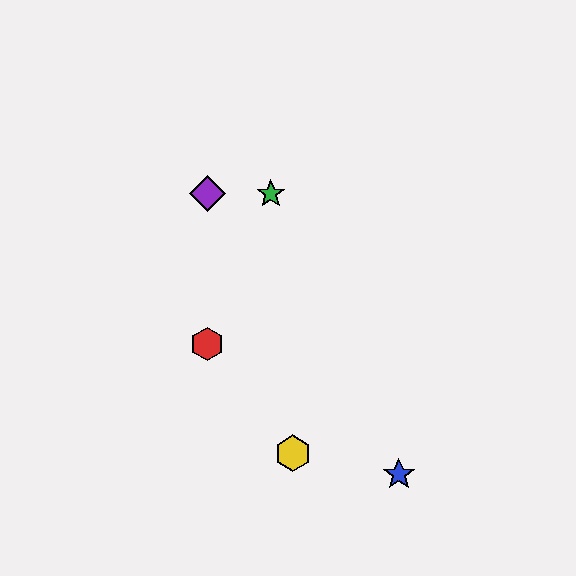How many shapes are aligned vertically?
2 shapes (the red hexagon, the purple diamond) are aligned vertically.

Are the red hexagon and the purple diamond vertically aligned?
Yes, both are at x≈207.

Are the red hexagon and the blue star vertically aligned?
No, the red hexagon is at x≈207 and the blue star is at x≈399.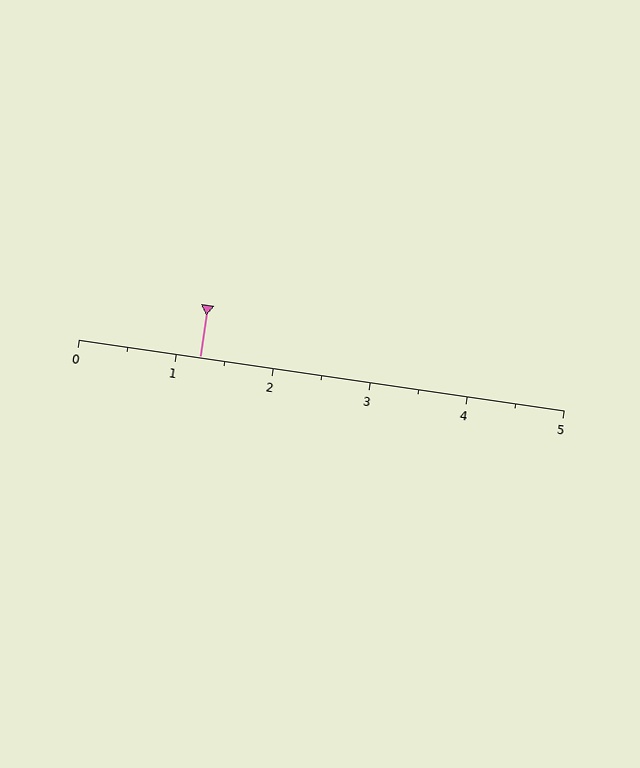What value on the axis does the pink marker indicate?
The marker indicates approximately 1.2.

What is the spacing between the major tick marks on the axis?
The major ticks are spaced 1 apart.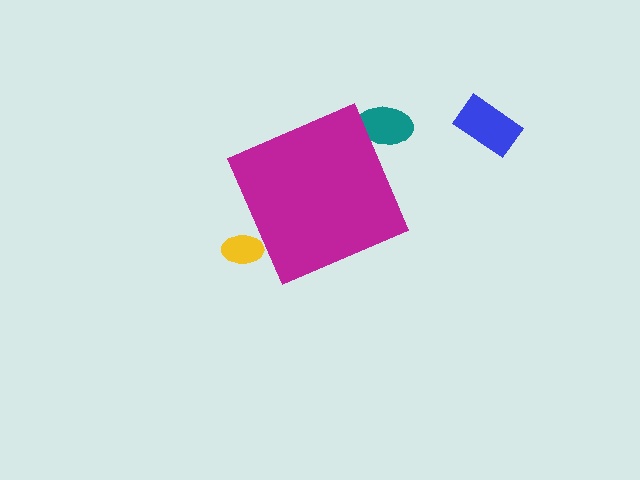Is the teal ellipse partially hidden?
Yes, the teal ellipse is partially hidden behind the magenta diamond.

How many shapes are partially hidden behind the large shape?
2 shapes are partially hidden.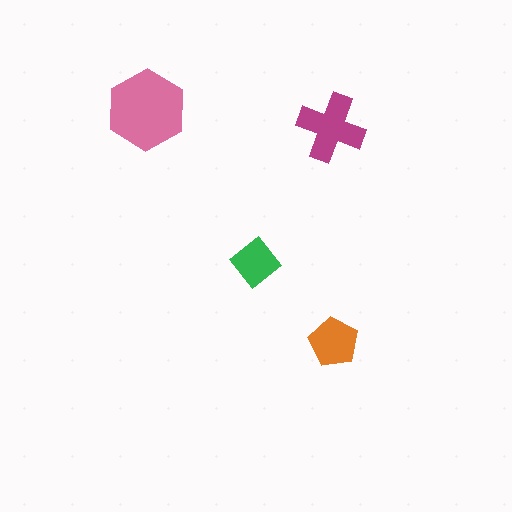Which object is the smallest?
The green diamond.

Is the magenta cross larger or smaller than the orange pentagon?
Larger.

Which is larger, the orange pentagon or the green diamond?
The orange pentagon.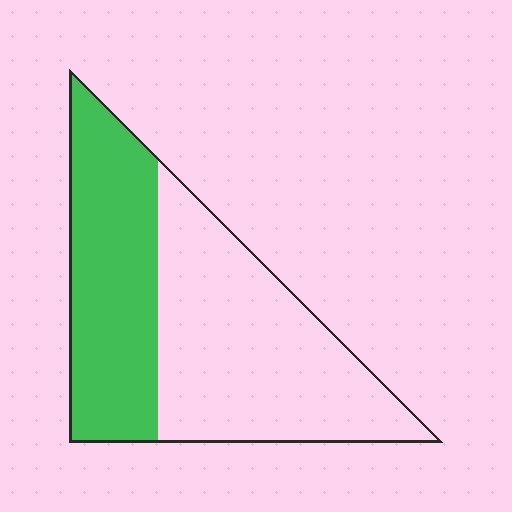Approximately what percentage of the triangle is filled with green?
Approximately 40%.